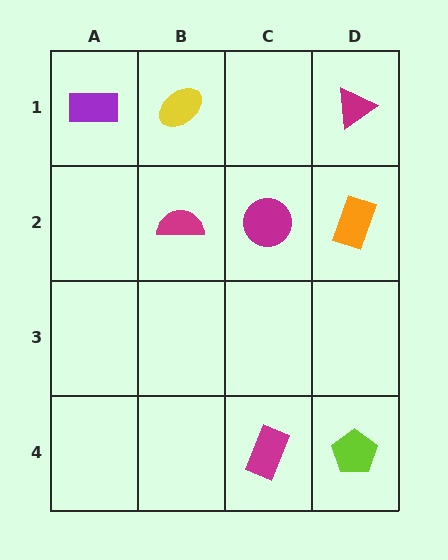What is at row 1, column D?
A magenta triangle.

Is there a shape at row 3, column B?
No, that cell is empty.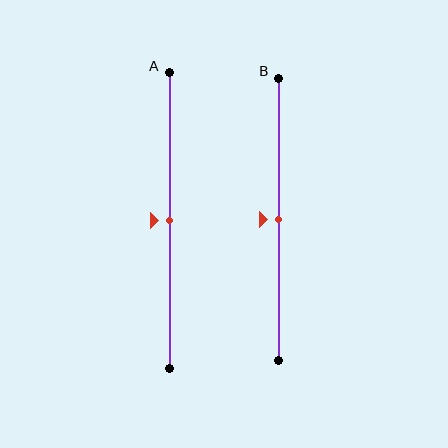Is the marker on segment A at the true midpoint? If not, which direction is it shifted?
Yes, the marker on segment A is at the true midpoint.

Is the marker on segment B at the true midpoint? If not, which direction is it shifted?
Yes, the marker on segment B is at the true midpoint.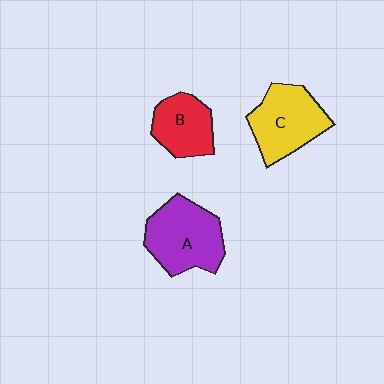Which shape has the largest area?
Shape A (purple).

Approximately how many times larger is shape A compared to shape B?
Approximately 1.5 times.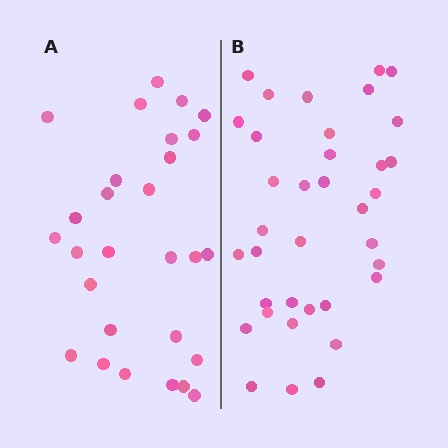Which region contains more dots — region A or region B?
Region B (the right region) has more dots.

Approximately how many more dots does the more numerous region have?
Region B has roughly 8 or so more dots than region A.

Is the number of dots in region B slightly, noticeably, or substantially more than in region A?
Region B has noticeably more, but not dramatically so. The ratio is roughly 1.3 to 1.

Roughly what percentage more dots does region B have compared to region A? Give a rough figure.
About 30% more.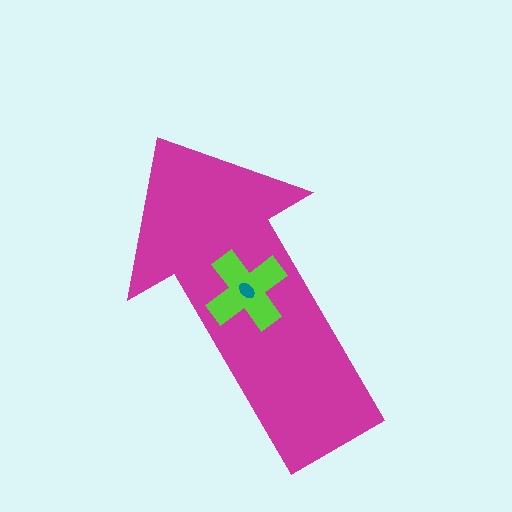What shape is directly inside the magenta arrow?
The lime cross.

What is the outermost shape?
The magenta arrow.